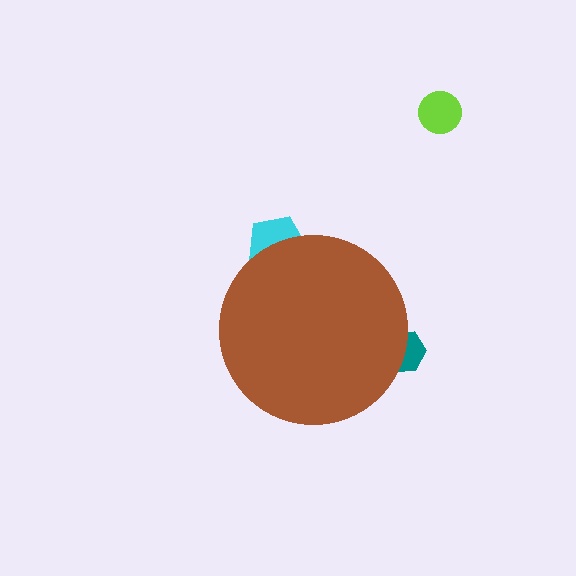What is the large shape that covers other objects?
A brown circle.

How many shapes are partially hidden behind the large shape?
2 shapes are partially hidden.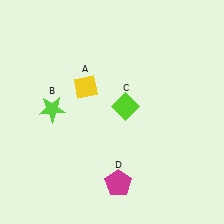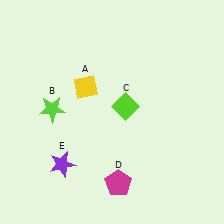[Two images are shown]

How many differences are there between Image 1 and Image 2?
There is 1 difference between the two images.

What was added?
A purple star (E) was added in Image 2.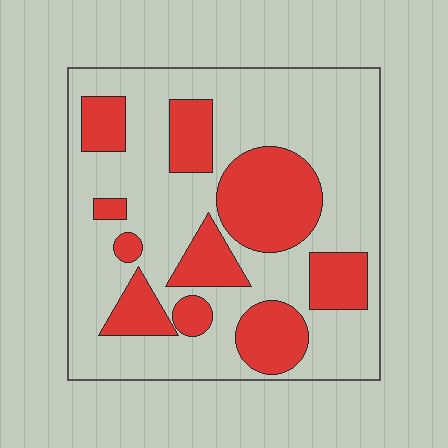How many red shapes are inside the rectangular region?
10.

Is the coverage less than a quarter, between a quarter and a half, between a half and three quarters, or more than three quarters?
Between a quarter and a half.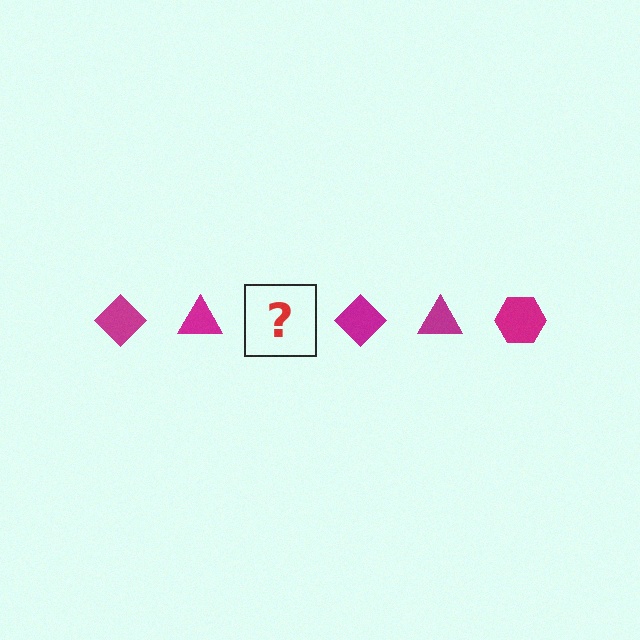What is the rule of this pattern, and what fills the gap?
The rule is that the pattern cycles through diamond, triangle, hexagon shapes in magenta. The gap should be filled with a magenta hexagon.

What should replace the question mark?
The question mark should be replaced with a magenta hexagon.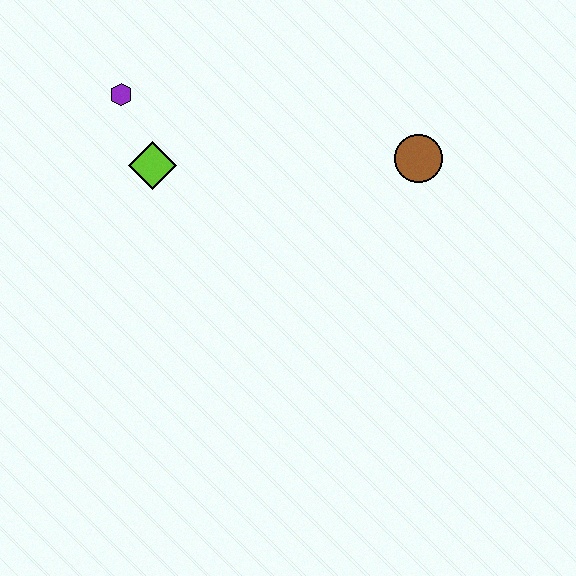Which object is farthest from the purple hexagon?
The brown circle is farthest from the purple hexagon.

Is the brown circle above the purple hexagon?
No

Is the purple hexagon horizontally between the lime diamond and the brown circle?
No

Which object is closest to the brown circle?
The lime diamond is closest to the brown circle.